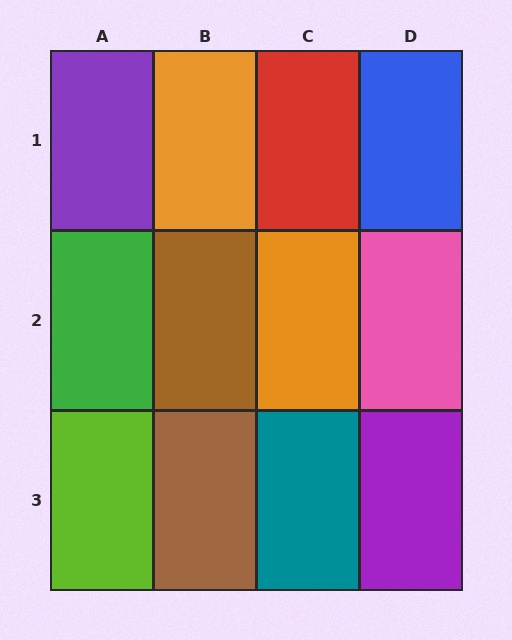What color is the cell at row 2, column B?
Brown.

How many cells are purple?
2 cells are purple.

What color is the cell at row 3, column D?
Purple.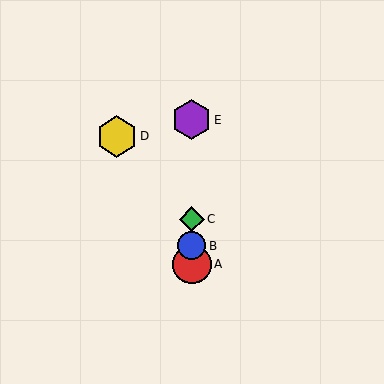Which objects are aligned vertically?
Objects A, B, C, E are aligned vertically.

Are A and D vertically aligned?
No, A is at x≈192 and D is at x≈117.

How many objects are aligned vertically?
4 objects (A, B, C, E) are aligned vertically.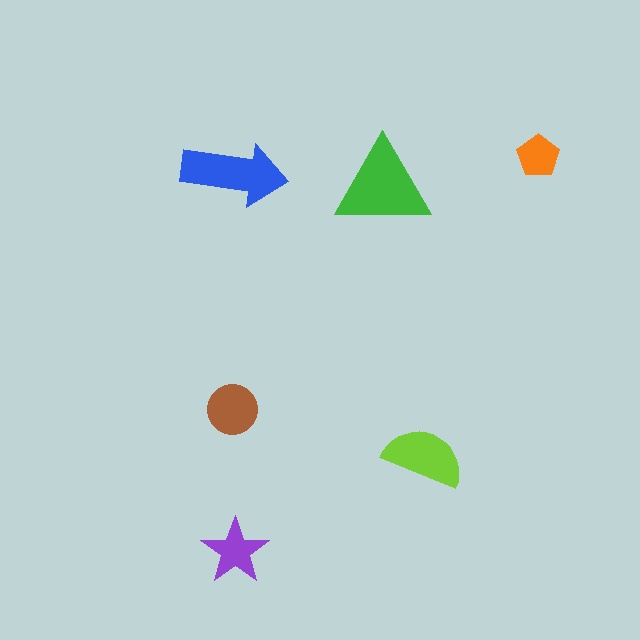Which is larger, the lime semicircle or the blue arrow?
The blue arrow.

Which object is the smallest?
The orange pentagon.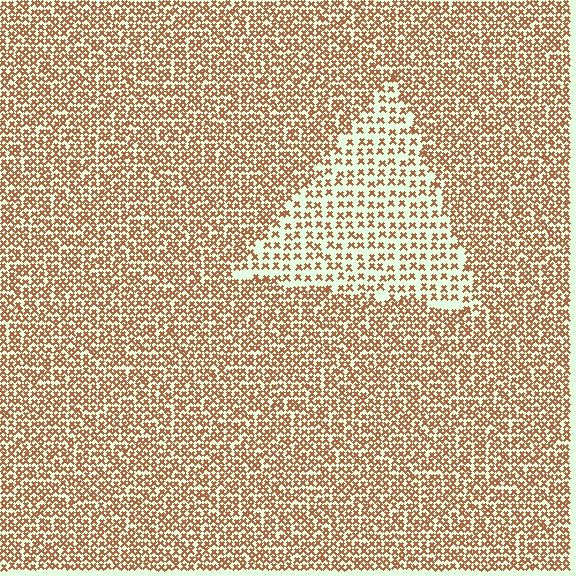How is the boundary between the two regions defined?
The boundary is defined by a change in element density (approximately 1.9x ratio). All elements are the same color, size, and shape.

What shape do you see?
I see a triangle.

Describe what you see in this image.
The image contains small brown elements arranged at two different densities. A triangle-shaped region is visible where the elements are less densely packed than the surrounding area.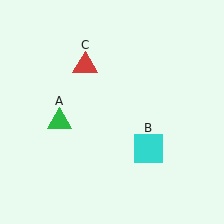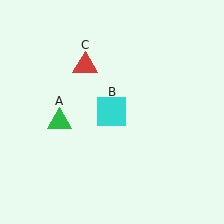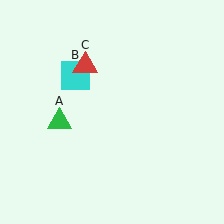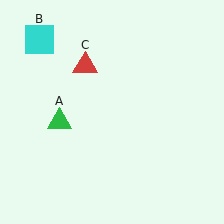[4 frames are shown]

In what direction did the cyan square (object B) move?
The cyan square (object B) moved up and to the left.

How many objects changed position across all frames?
1 object changed position: cyan square (object B).